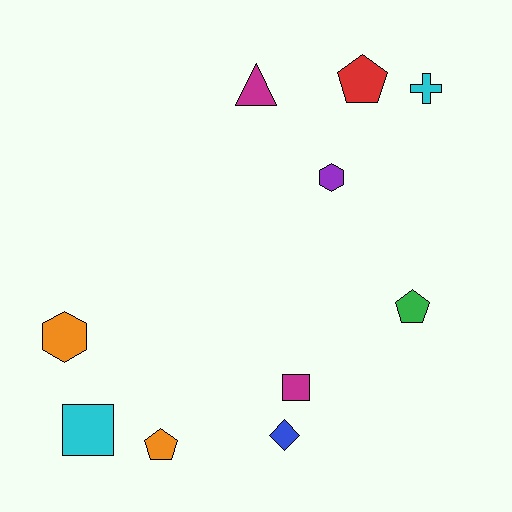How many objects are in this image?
There are 10 objects.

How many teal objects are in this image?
There are no teal objects.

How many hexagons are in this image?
There are 2 hexagons.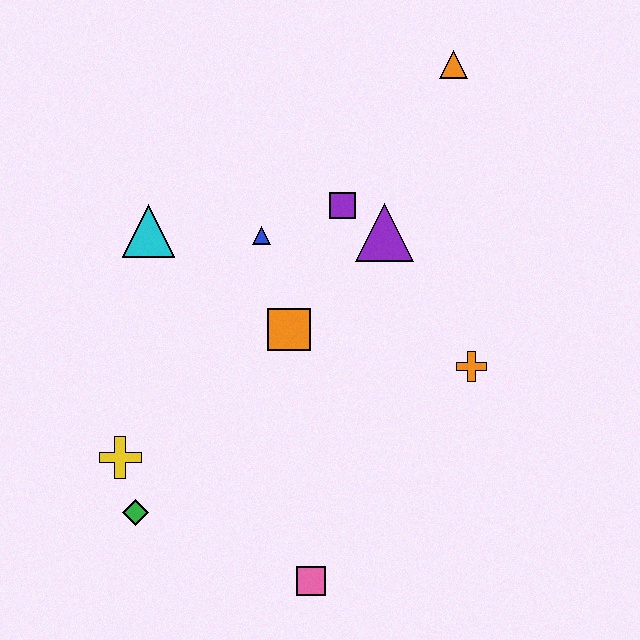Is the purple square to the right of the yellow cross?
Yes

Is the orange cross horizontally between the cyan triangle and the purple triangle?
No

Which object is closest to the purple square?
The purple triangle is closest to the purple square.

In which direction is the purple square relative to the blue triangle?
The purple square is to the right of the blue triangle.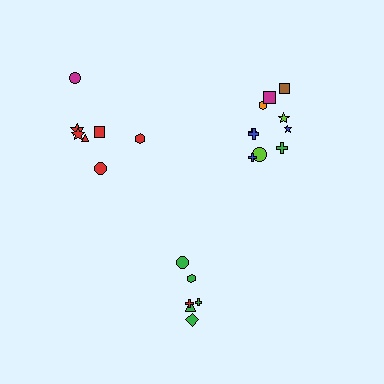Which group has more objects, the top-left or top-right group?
The top-right group.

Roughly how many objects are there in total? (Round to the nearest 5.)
Roughly 25 objects in total.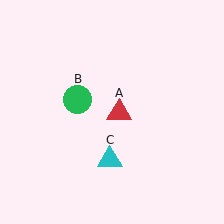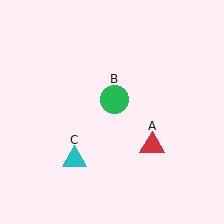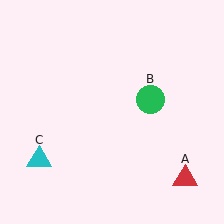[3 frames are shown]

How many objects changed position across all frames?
3 objects changed position: red triangle (object A), green circle (object B), cyan triangle (object C).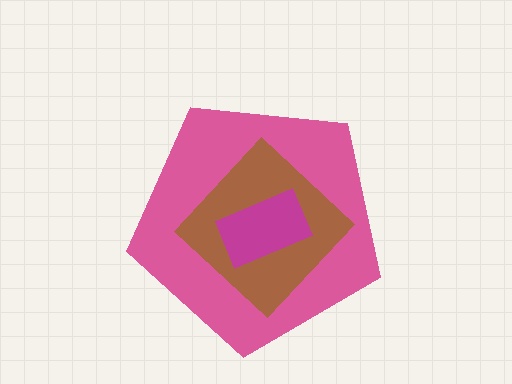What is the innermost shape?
The magenta rectangle.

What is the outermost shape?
The pink pentagon.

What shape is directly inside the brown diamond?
The magenta rectangle.